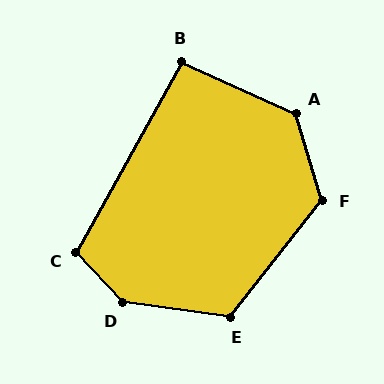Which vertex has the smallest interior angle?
B, at approximately 95 degrees.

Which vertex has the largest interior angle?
D, at approximately 140 degrees.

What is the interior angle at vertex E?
Approximately 121 degrees (obtuse).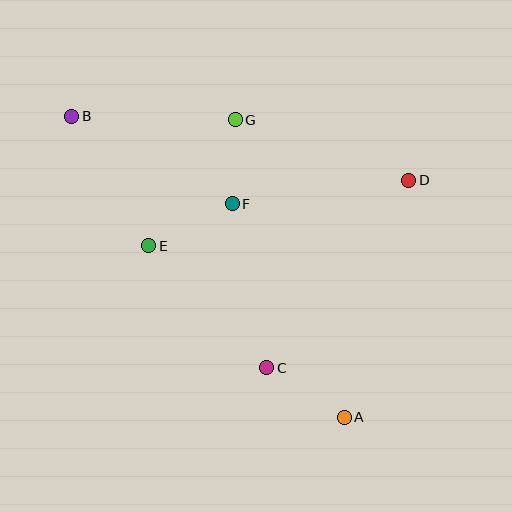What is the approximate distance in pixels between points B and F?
The distance between B and F is approximately 183 pixels.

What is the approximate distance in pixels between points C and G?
The distance between C and G is approximately 250 pixels.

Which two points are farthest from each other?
Points A and B are farthest from each other.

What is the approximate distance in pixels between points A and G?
The distance between A and G is approximately 317 pixels.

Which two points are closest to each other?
Points F and G are closest to each other.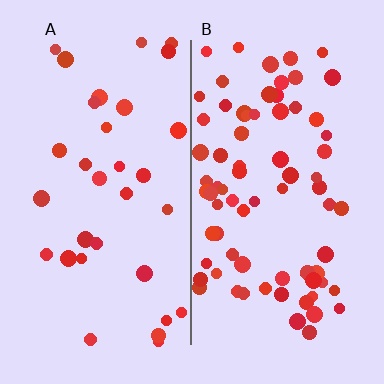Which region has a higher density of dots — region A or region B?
B (the right).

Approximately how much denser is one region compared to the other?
Approximately 2.4× — region B over region A.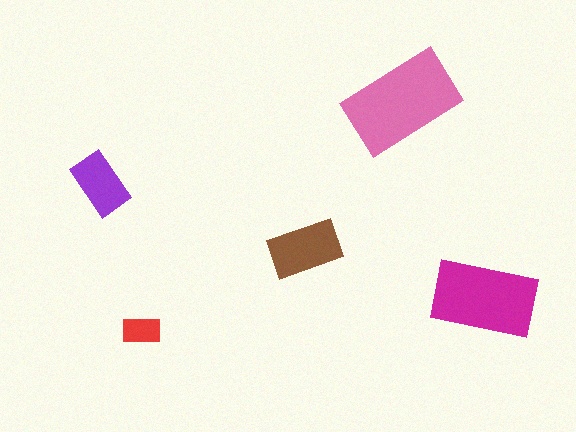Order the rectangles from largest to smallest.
the pink one, the magenta one, the brown one, the purple one, the red one.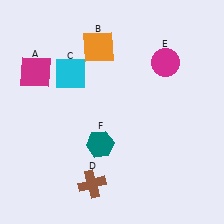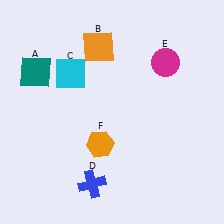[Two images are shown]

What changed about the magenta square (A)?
In Image 1, A is magenta. In Image 2, it changed to teal.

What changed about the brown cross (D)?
In Image 1, D is brown. In Image 2, it changed to blue.